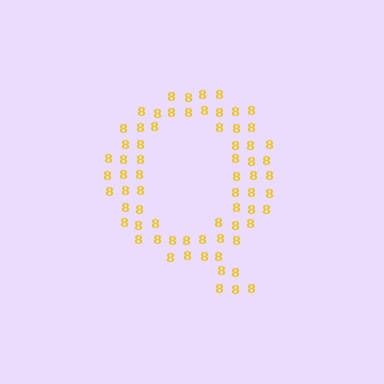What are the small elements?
The small elements are digit 8's.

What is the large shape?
The large shape is the letter Q.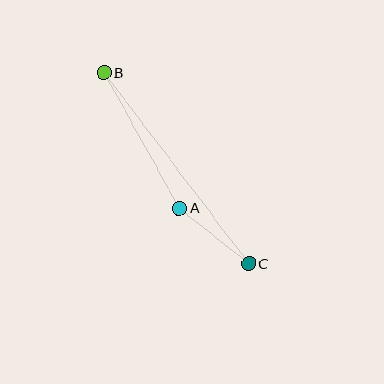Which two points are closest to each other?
Points A and C are closest to each other.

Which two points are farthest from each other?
Points B and C are farthest from each other.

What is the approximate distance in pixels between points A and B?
The distance between A and B is approximately 155 pixels.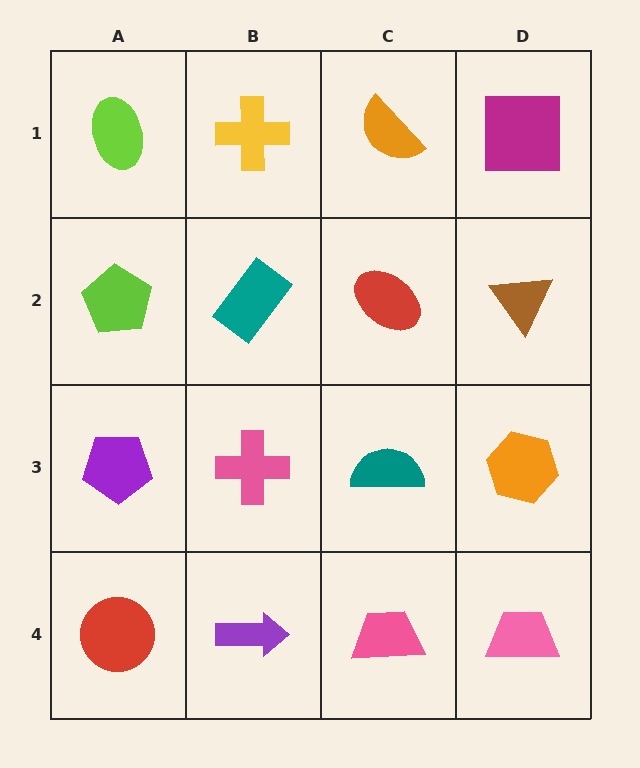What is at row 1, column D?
A magenta square.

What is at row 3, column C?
A teal semicircle.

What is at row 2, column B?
A teal rectangle.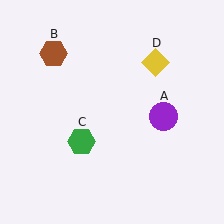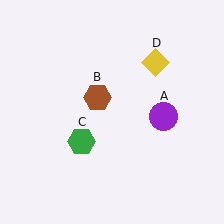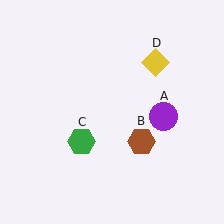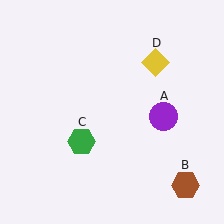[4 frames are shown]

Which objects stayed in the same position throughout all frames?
Purple circle (object A) and green hexagon (object C) and yellow diamond (object D) remained stationary.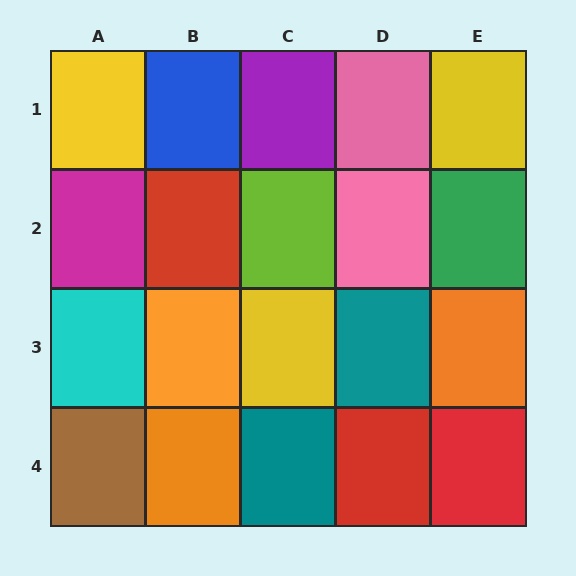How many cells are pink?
2 cells are pink.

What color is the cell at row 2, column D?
Pink.